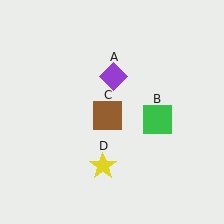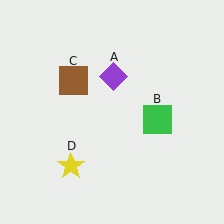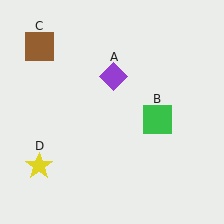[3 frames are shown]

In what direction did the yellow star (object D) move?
The yellow star (object D) moved left.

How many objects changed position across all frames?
2 objects changed position: brown square (object C), yellow star (object D).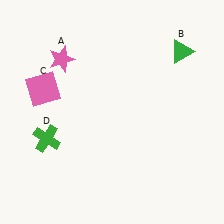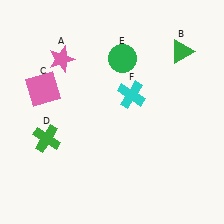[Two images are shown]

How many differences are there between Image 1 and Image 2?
There are 2 differences between the two images.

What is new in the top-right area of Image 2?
A cyan cross (F) was added in the top-right area of Image 2.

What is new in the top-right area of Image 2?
A green circle (E) was added in the top-right area of Image 2.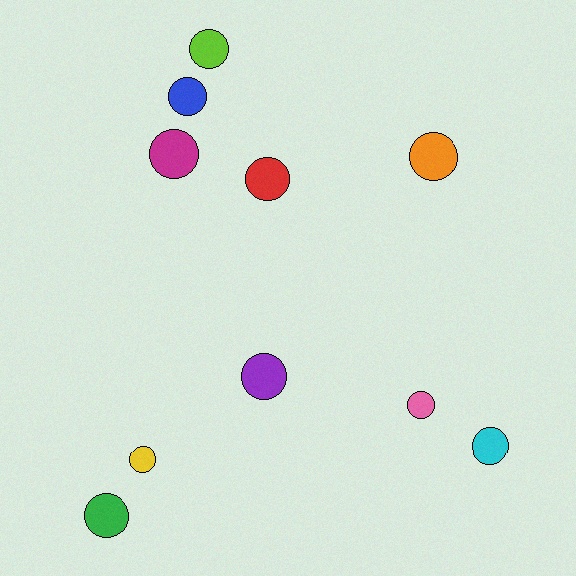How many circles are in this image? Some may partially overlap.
There are 10 circles.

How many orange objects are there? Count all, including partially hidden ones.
There is 1 orange object.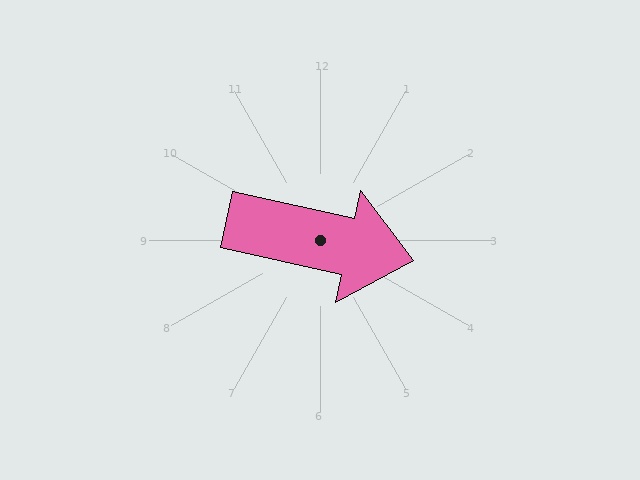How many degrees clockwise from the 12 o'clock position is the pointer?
Approximately 102 degrees.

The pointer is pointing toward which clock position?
Roughly 3 o'clock.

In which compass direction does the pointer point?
East.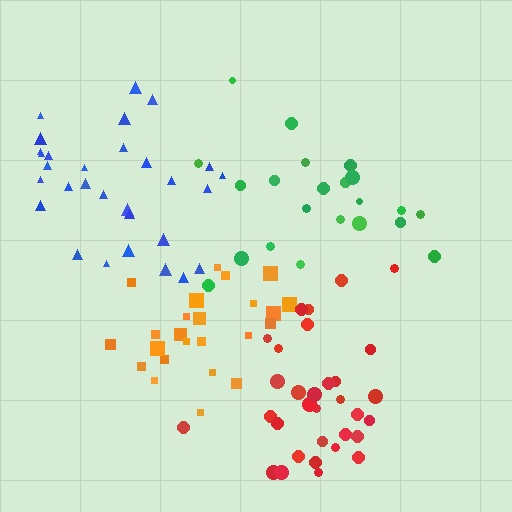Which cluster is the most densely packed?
Red.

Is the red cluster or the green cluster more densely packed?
Red.